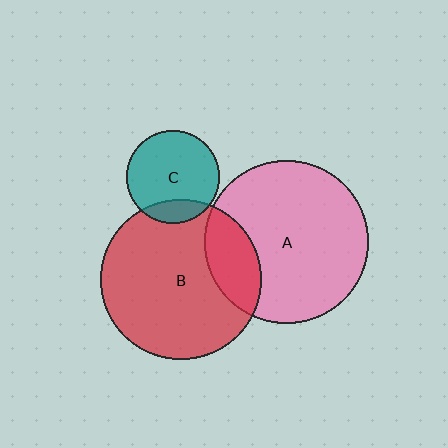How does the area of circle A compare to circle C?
Approximately 3.1 times.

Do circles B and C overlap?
Yes.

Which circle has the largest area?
Circle A (pink).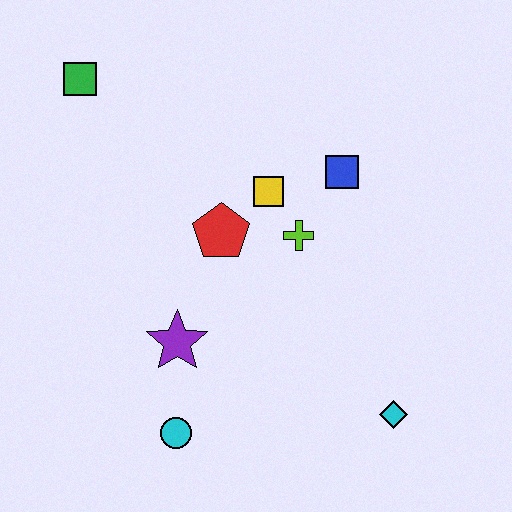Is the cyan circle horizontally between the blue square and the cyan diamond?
No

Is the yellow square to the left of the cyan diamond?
Yes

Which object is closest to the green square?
The red pentagon is closest to the green square.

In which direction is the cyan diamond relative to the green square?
The cyan diamond is below the green square.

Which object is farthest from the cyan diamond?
The green square is farthest from the cyan diamond.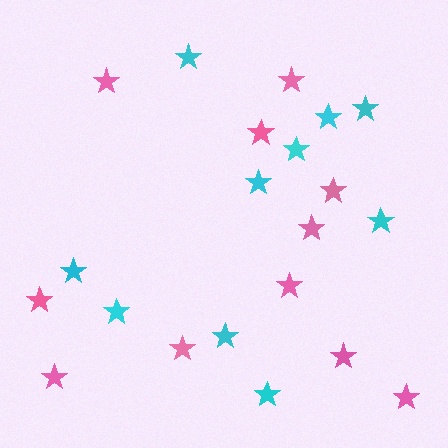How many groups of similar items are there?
There are 2 groups: one group of cyan stars (10) and one group of pink stars (11).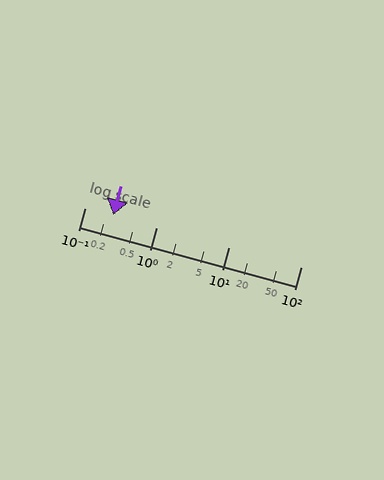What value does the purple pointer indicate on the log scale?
The pointer indicates approximately 0.25.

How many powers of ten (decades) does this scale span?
The scale spans 3 decades, from 0.1 to 100.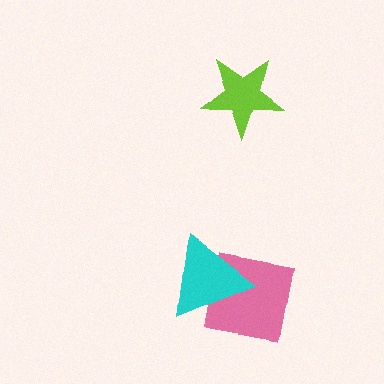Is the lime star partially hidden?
No, no other shape covers it.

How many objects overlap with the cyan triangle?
1 object overlaps with the cyan triangle.